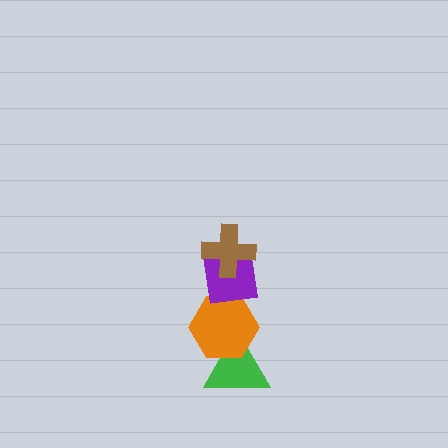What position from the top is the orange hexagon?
The orange hexagon is 3rd from the top.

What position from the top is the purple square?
The purple square is 2nd from the top.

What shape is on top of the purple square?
The brown cross is on top of the purple square.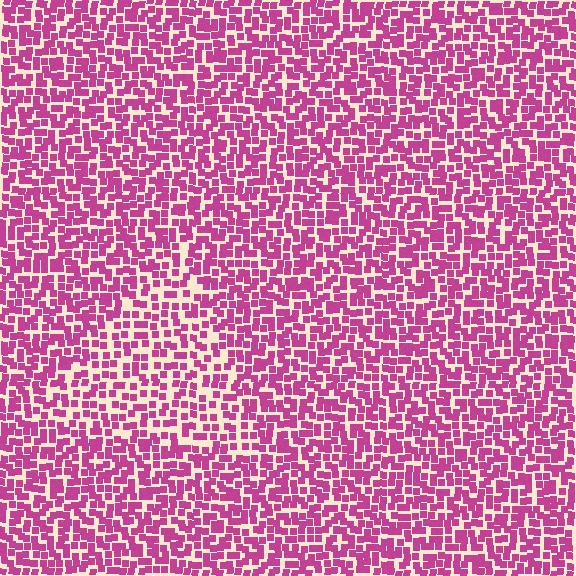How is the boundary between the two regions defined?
The boundary is defined by a change in element density (approximately 1.5x ratio). All elements are the same color, size, and shape.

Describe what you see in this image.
The image contains small magenta elements arranged at two different densities. A triangle-shaped region is visible where the elements are less densely packed than the surrounding area.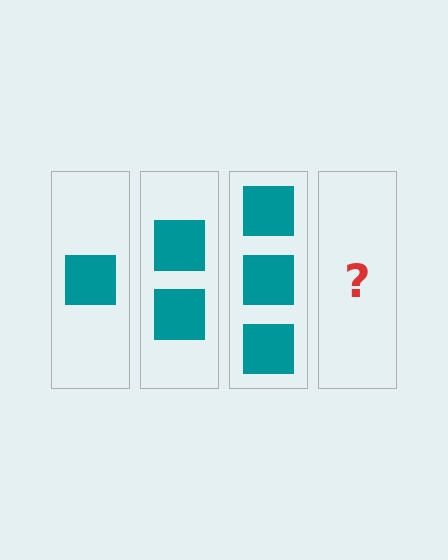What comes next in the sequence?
The next element should be 4 squares.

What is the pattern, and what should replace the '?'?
The pattern is that each step adds one more square. The '?' should be 4 squares.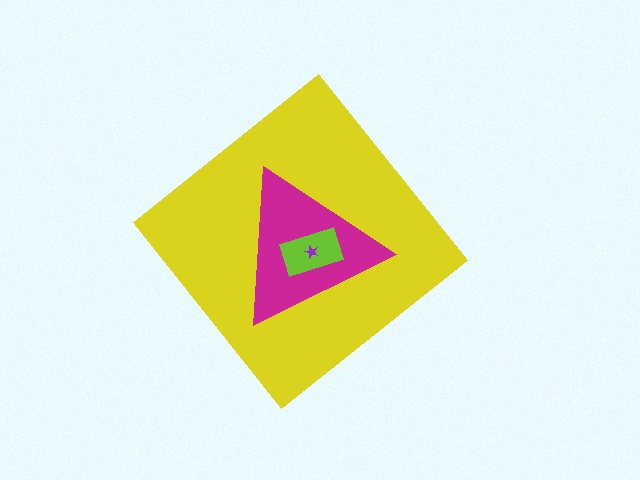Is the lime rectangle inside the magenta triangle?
Yes.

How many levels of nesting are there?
4.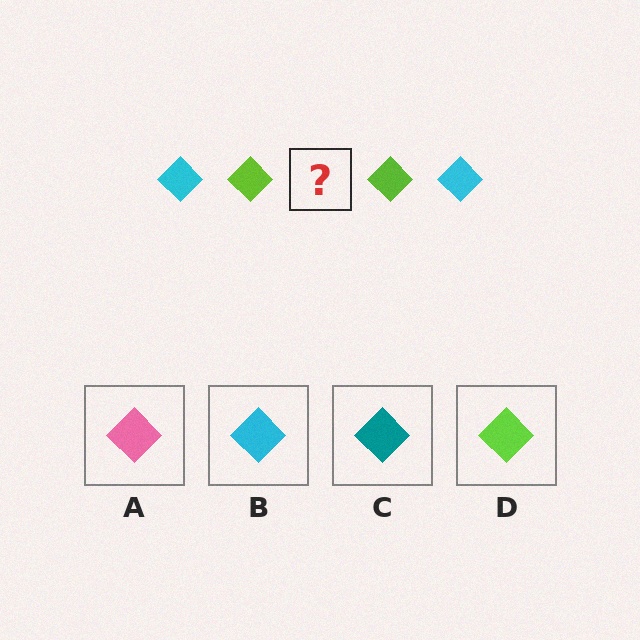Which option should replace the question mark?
Option B.